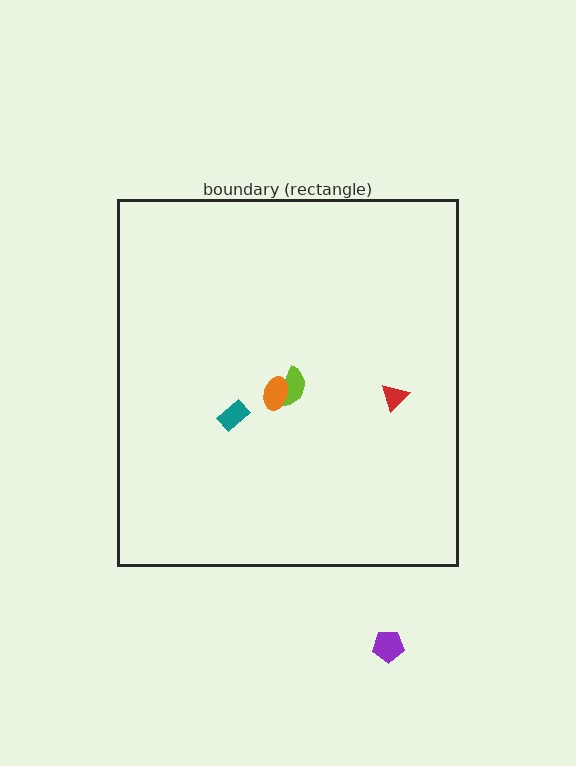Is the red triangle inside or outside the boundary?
Inside.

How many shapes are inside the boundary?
4 inside, 1 outside.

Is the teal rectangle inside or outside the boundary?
Inside.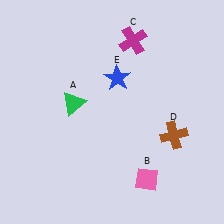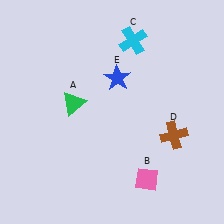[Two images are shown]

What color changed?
The cross (C) changed from magenta in Image 1 to cyan in Image 2.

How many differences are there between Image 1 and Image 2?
There is 1 difference between the two images.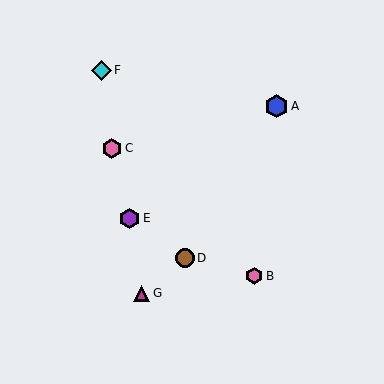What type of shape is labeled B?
Shape B is a pink hexagon.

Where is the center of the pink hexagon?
The center of the pink hexagon is at (112, 148).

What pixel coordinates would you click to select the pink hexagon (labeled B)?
Click at (254, 276) to select the pink hexagon B.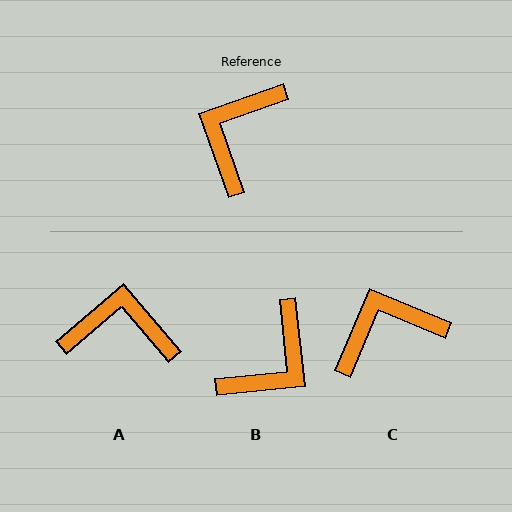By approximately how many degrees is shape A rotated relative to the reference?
Approximately 69 degrees clockwise.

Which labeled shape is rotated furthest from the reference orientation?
B, about 166 degrees away.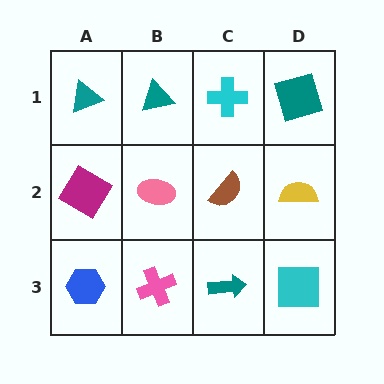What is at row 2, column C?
A brown semicircle.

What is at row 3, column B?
A pink cross.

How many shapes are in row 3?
4 shapes.